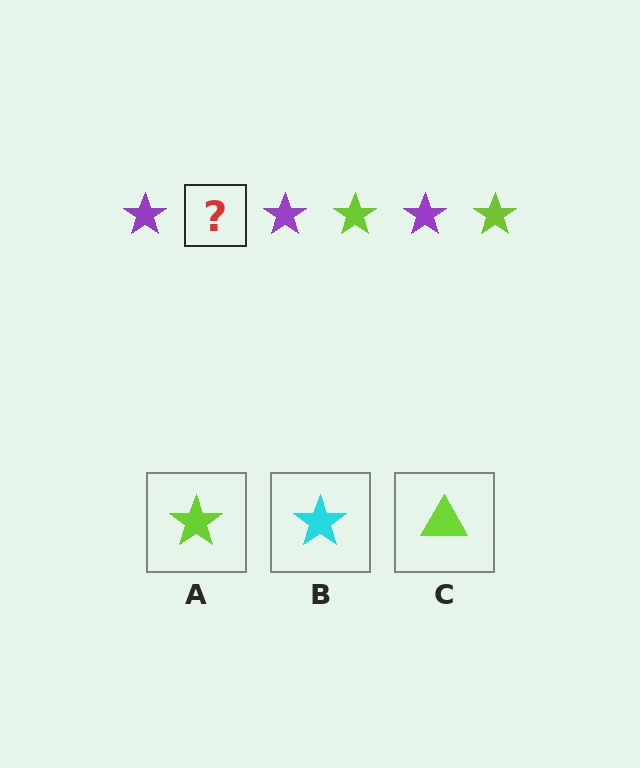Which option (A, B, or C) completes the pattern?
A.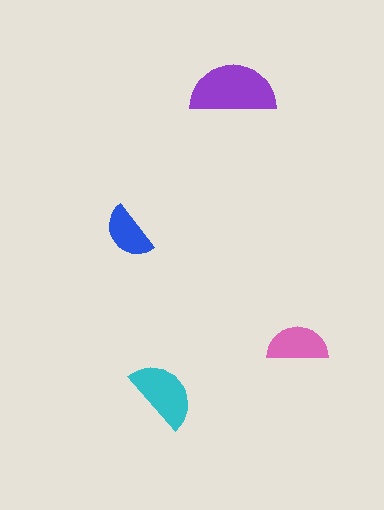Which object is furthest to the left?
The blue semicircle is leftmost.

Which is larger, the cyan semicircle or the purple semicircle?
The purple one.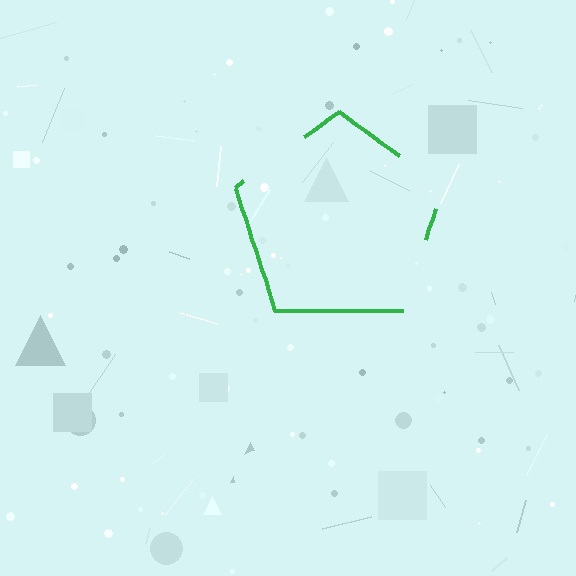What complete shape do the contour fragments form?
The contour fragments form a pentagon.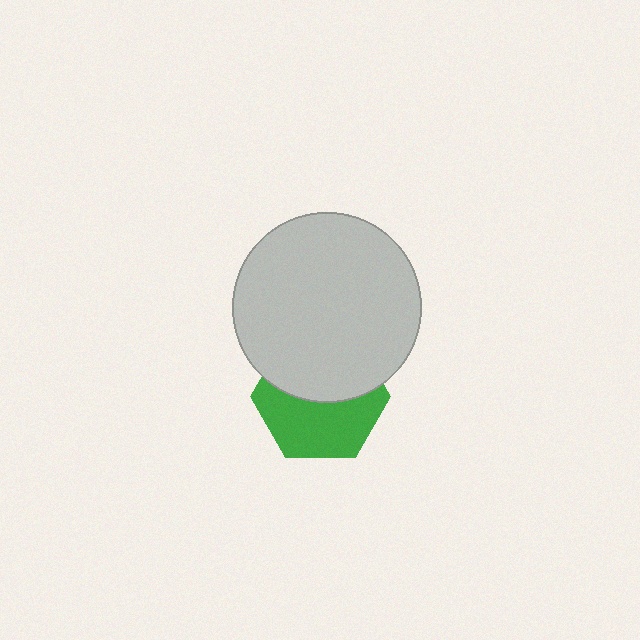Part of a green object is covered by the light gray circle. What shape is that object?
It is a hexagon.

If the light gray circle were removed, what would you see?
You would see the complete green hexagon.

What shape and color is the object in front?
The object in front is a light gray circle.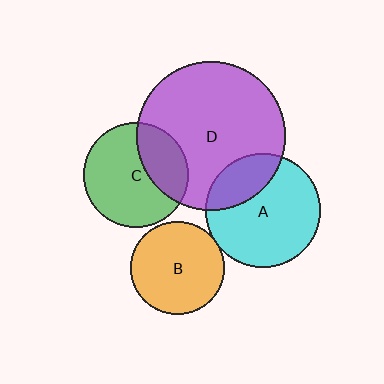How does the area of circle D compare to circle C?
Approximately 2.0 times.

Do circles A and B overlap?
Yes.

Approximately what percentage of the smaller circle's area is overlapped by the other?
Approximately 5%.